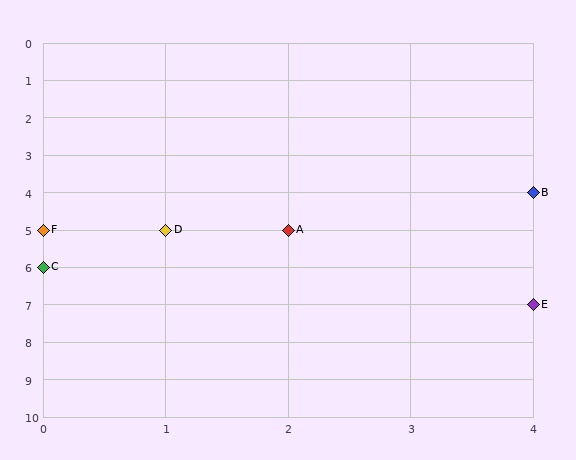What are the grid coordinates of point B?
Point B is at grid coordinates (4, 4).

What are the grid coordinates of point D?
Point D is at grid coordinates (1, 5).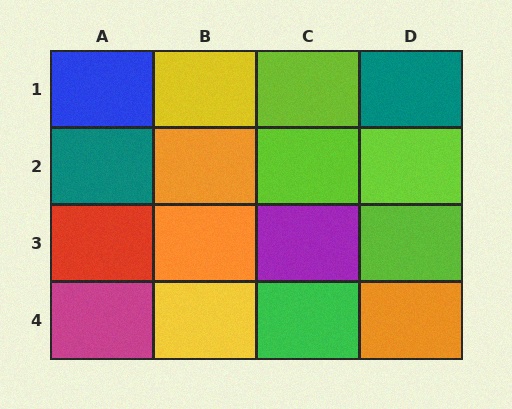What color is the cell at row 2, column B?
Orange.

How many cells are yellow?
2 cells are yellow.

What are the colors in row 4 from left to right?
Magenta, yellow, green, orange.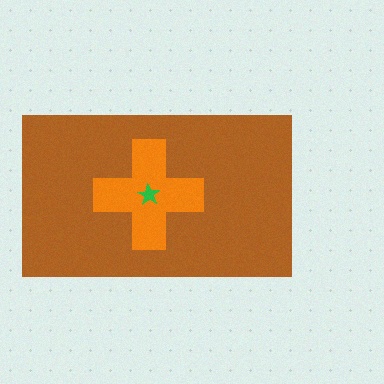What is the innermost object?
The green star.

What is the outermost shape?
The brown rectangle.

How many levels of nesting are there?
3.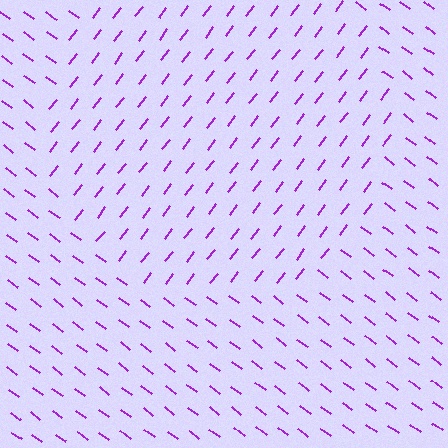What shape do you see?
I see a circle.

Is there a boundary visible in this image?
Yes, there is a texture boundary formed by a change in line orientation.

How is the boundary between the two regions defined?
The boundary is defined purely by a change in line orientation (approximately 90 degrees difference). All lines are the same color and thickness.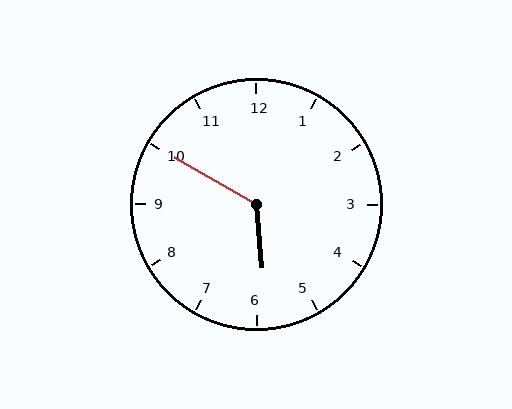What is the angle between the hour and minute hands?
Approximately 125 degrees.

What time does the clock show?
5:50.